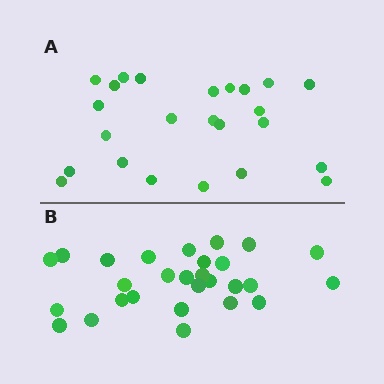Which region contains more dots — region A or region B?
Region B (the bottom region) has more dots.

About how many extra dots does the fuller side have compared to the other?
Region B has about 4 more dots than region A.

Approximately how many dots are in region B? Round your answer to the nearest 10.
About 30 dots. (The exact count is 28, which rounds to 30.)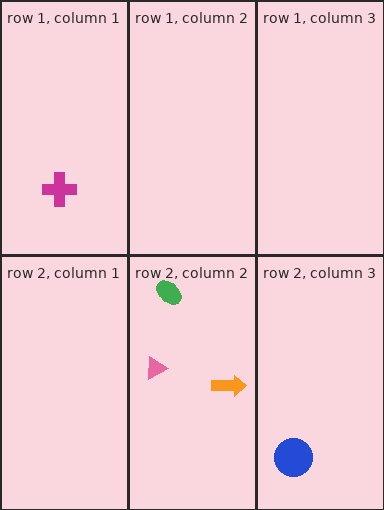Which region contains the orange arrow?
The row 2, column 2 region.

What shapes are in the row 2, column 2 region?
The orange arrow, the pink triangle, the green ellipse.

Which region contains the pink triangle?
The row 2, column 2 region.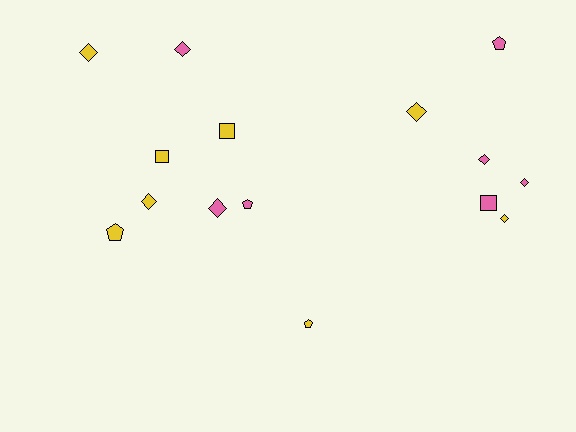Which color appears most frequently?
Yellow, with 8 objects.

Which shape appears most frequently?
Diamond, with 8 objects.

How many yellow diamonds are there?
There are 4 yellow diamonds.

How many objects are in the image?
There are 15 objects.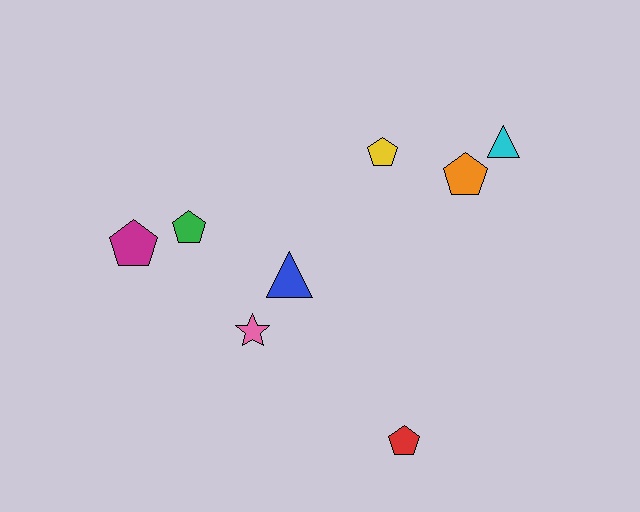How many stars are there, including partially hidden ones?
There is 1 star.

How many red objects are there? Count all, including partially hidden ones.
There is 1 red object.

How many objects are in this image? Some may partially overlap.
There are 8 objects.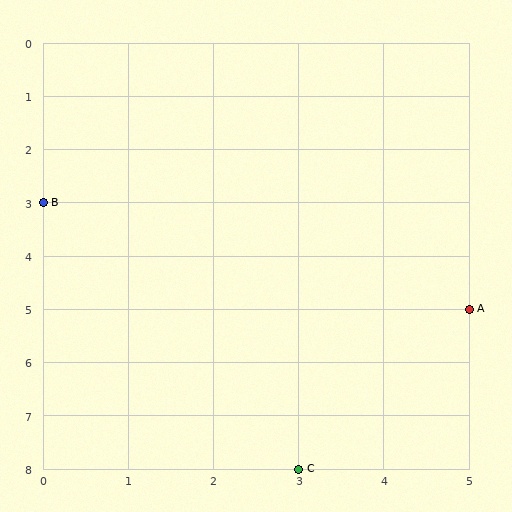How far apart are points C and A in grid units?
Points C and A are 2 columns and 3 rows apart (about 3.6 grid units diagonally).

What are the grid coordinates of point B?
Point B is at grid coordinates (0, 3).